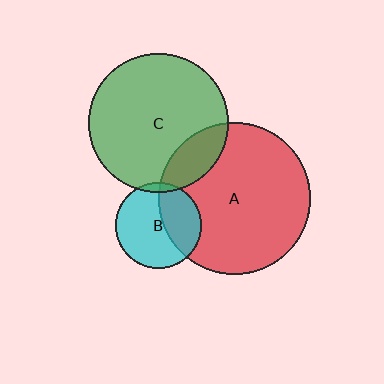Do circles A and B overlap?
Yes.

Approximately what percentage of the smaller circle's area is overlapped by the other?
Approximately 35%.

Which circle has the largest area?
Circle A (red).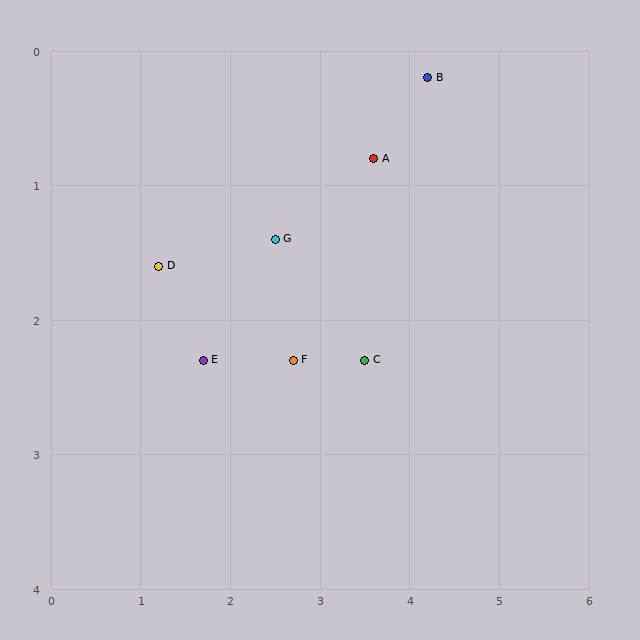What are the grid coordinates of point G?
Point G is at approximately (2.5, 1.4).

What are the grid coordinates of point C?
Point C is at approximately (3.5, 2.3).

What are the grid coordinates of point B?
Point B is at approximately (4.2, 0.2).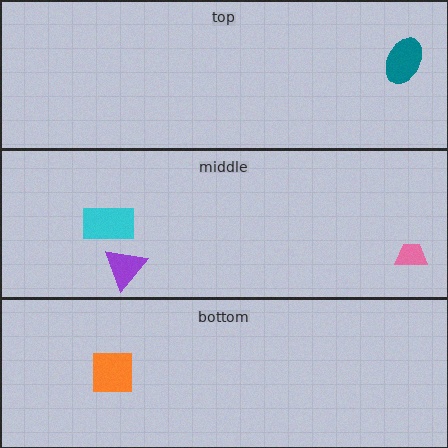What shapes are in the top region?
The teal ellipse.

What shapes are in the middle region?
The cyan rectangle, the pink trapezoid, the purple triangle.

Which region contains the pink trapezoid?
The middle region.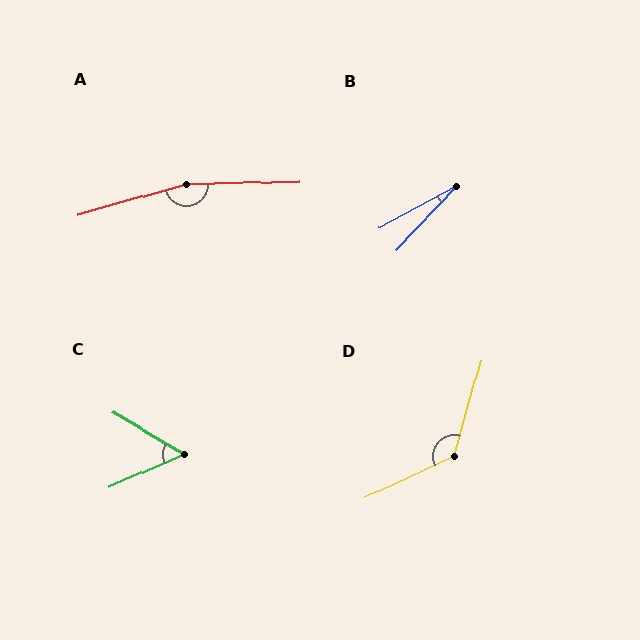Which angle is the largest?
A, at approximately 165 degrees.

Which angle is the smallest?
B, at approximately 18 degrees.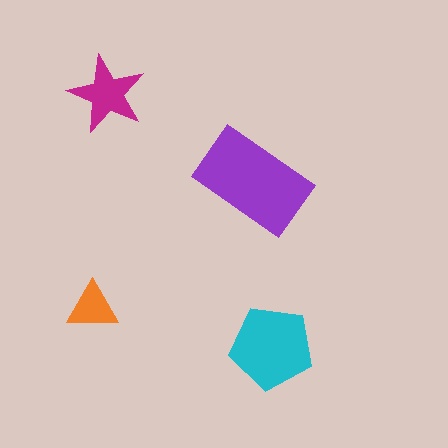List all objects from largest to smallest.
The purple rectangle, the cyan pentagon, the magenta star, the orange triangle.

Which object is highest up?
The magenta star is topmost.